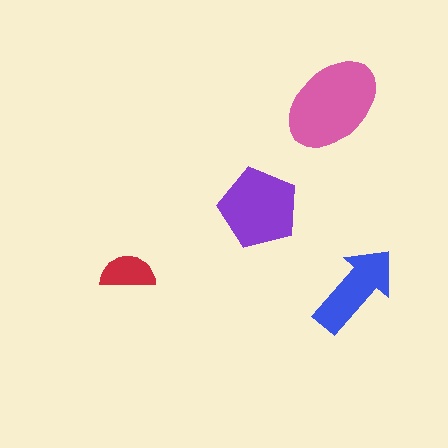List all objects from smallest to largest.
The red semicircle, the blue arrow, the purple pentagon, the pink ellipse.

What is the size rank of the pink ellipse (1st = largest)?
1st.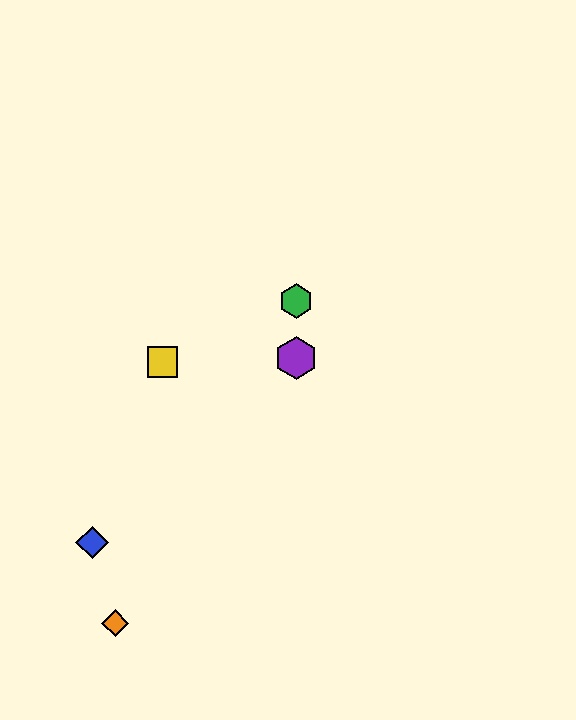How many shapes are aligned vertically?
3 shapes (the red diamond, the green hexagon, the purple hexagon) are aligned vertically.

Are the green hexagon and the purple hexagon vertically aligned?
Yes, both are at x≈296.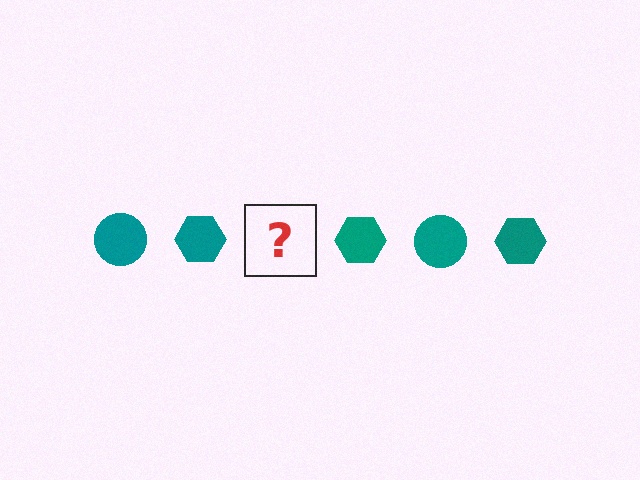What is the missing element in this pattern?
The missing element is a teal circle.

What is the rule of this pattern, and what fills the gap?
The rule is that the pattern cycles through circle, hexagon shapes in teal. The gap should be filled with a teal circle.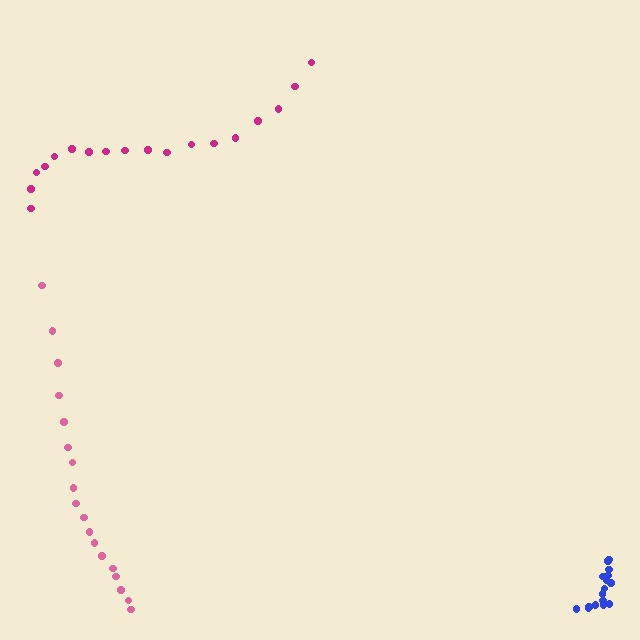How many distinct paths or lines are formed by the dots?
There are 3 distinct paths.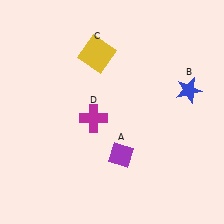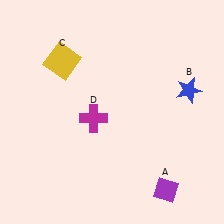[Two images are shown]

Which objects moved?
The objects that moved are: the purple diamond (A), the yellow square (C).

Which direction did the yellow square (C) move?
The yellow square (C) moved left.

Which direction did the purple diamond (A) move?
The purple diamond (A) moved right.